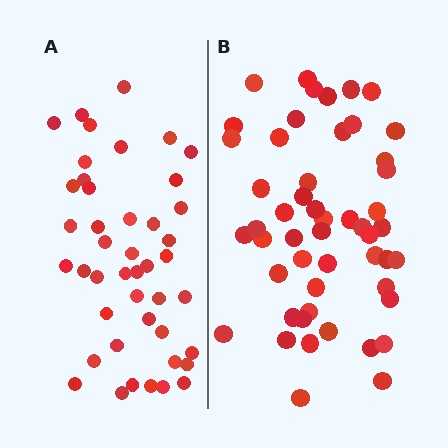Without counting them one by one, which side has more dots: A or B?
Region B (the right region) has more dots.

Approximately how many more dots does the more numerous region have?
Region B has roughly 8 or so more dots than region A.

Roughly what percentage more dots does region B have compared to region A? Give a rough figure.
About 15% more.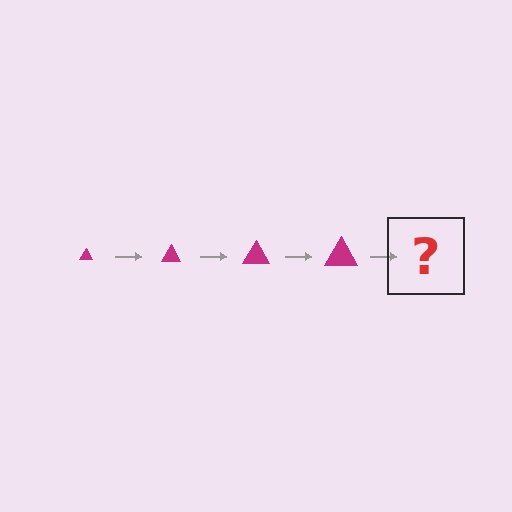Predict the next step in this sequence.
The next step is a magenta triangle, larger than the previous one.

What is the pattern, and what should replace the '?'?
The pattern is that the triangle gets progressively larger each step. The '?' should be a magenta triangle, larger than the previous one.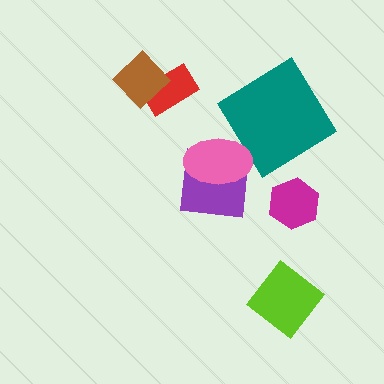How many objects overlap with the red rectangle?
1 object overlaps with the red rectangle.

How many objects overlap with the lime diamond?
0 objects overlap with the lime diamond.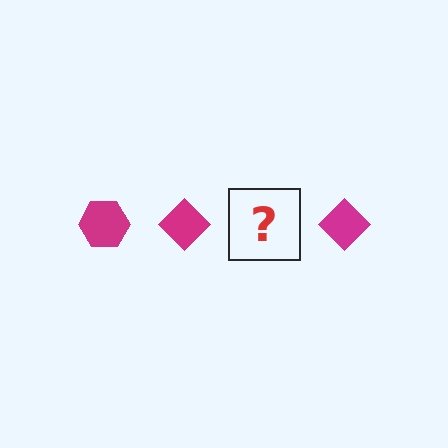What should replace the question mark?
The question mark should be replaced with a magenta hexagon.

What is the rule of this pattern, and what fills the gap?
The rule is that the pattern cycles through hexagon, diamond shapes in magenta. The gap should be filled with a magenta hexagon.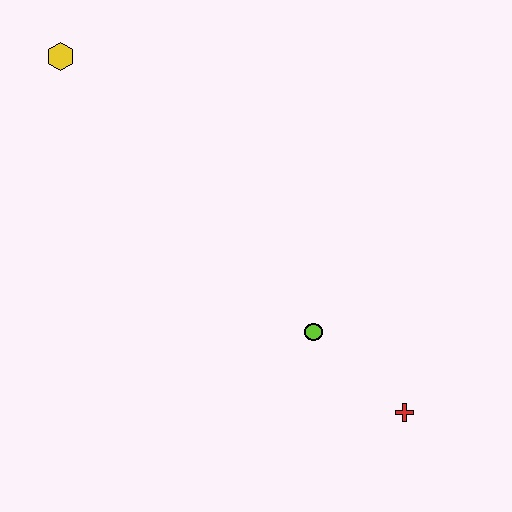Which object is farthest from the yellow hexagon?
The red cross is farthest from the yellow hexagon.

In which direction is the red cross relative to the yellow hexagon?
The red cross is below the yellow hexagon.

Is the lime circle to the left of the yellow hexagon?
No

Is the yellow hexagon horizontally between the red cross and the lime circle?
No